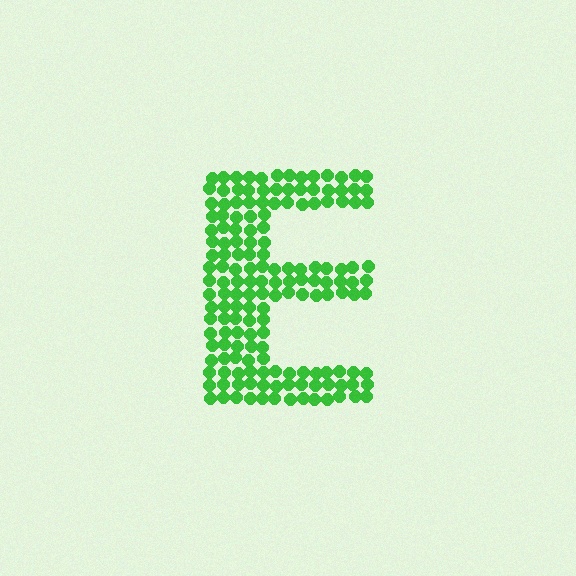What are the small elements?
The small elements are circles.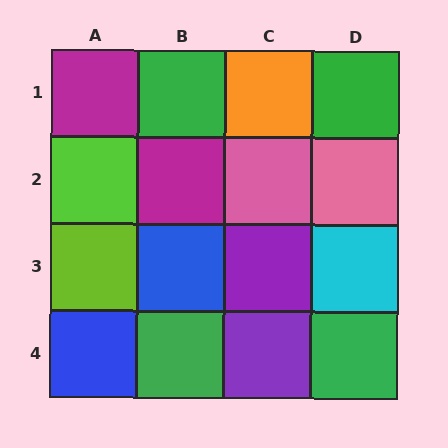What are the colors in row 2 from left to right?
Lime, magenta, pink, pink.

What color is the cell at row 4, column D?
Green.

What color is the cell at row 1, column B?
Green.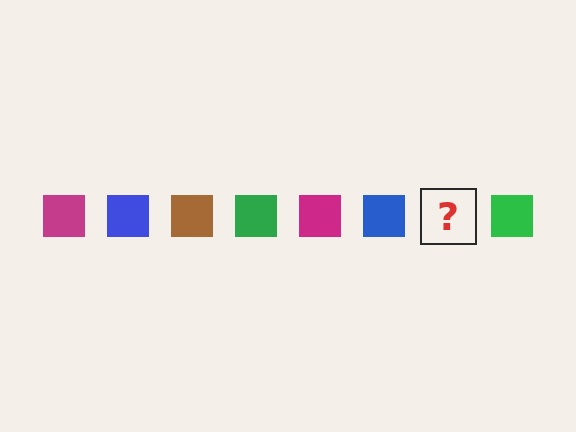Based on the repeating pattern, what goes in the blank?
The blank should be a brown square.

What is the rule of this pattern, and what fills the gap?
The rule is that the pattern cycles through magenta, blue, brown, green squares. The gap should be filled with a brown square.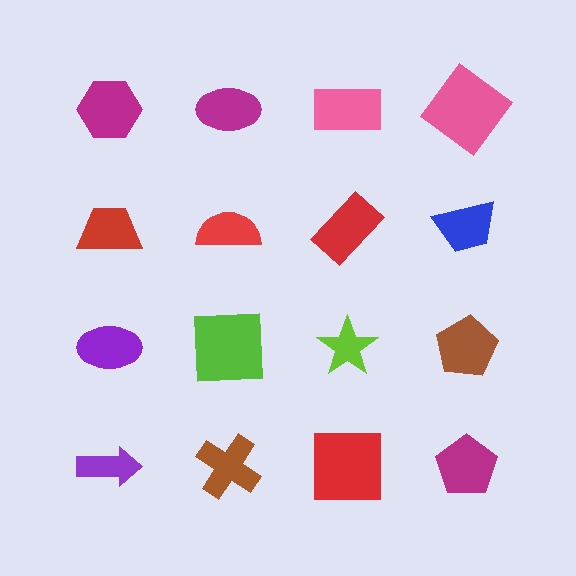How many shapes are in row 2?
4 shapes.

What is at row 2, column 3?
A red rectangle.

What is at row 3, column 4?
A brown pentagon.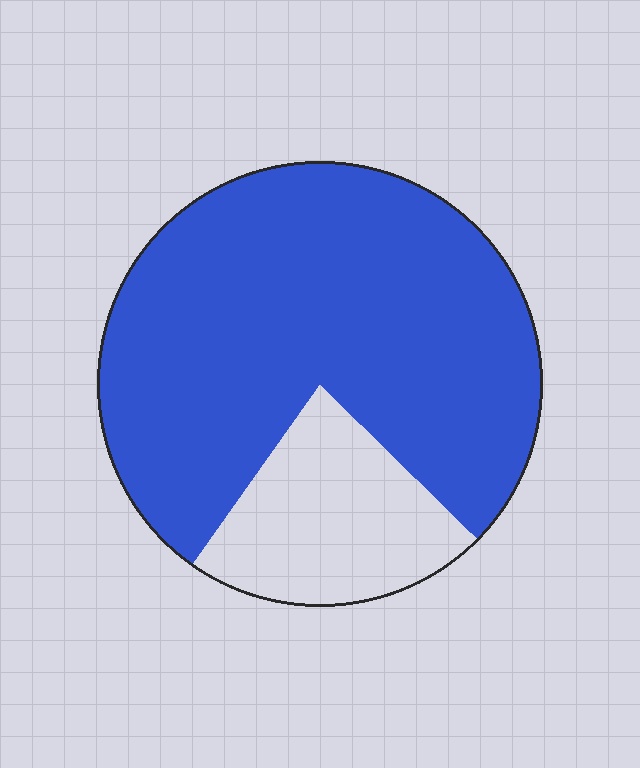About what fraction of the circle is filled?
About four fifths (4/5).